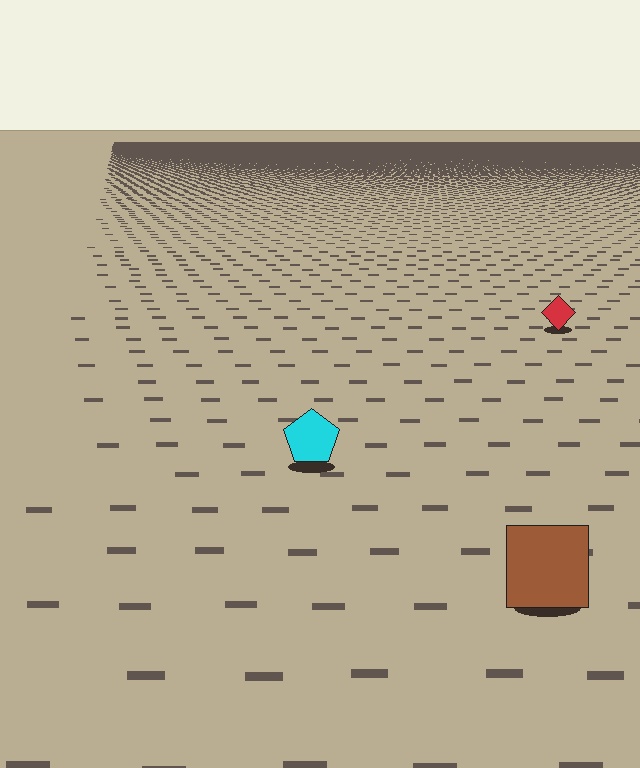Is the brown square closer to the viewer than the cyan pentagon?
Yes. The brown square is closer — you can tell from the texture gradient: the ground texture is coarser near it.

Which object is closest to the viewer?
The brown square is closest. The texture marks near it are larger and more spread out.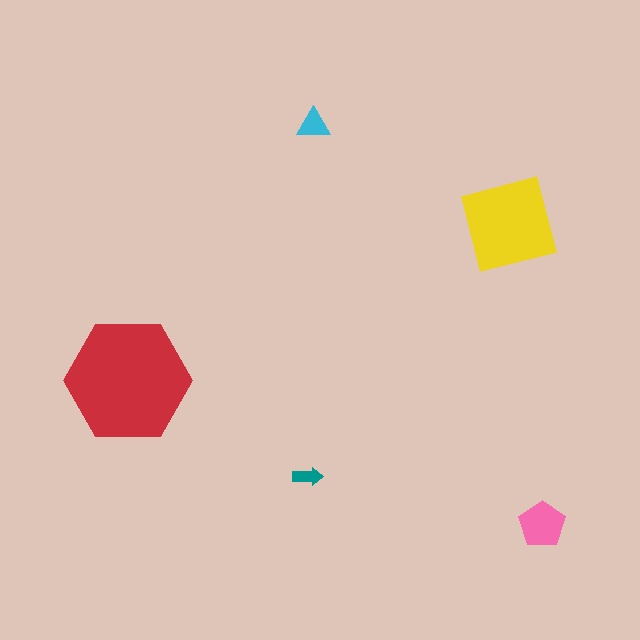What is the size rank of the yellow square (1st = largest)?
2nd.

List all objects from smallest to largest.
The teal arrow, the cyan triangle, the pink pentagon, the yellow square, the red hexagon.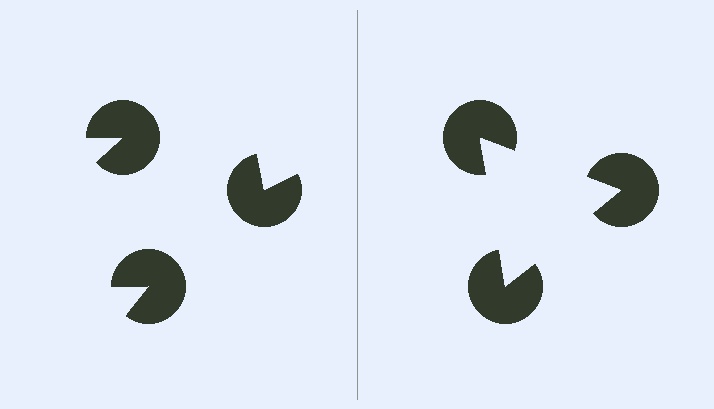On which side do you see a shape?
An illusory triangle appears on the right side. On the left side the wedge cuts are rotated, so no coherent shape forms.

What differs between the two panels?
The pac-man discs are positioned identically on both sides; only the wedge orientations differ. On the right they align to a triangle; on the left they are misaligned.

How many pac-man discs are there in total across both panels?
6 — 3 on each side.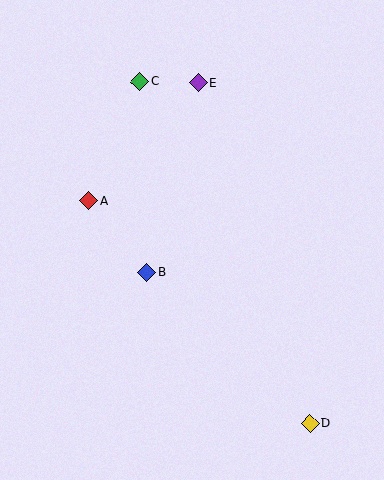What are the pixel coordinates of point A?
Point A is at (88, 201).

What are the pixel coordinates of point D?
Point D is at (310, 423).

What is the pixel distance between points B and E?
The distance between B and E is 197 pixels.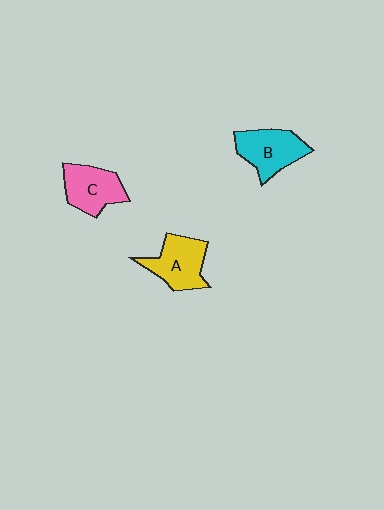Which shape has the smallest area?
Shape C (pink).